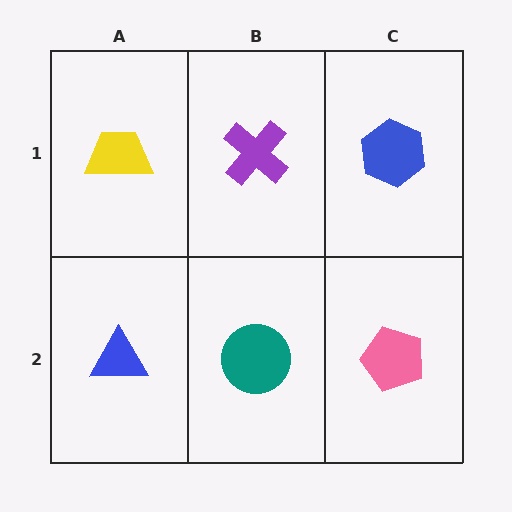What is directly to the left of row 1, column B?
A yellow trapezoid.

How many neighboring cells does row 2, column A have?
2.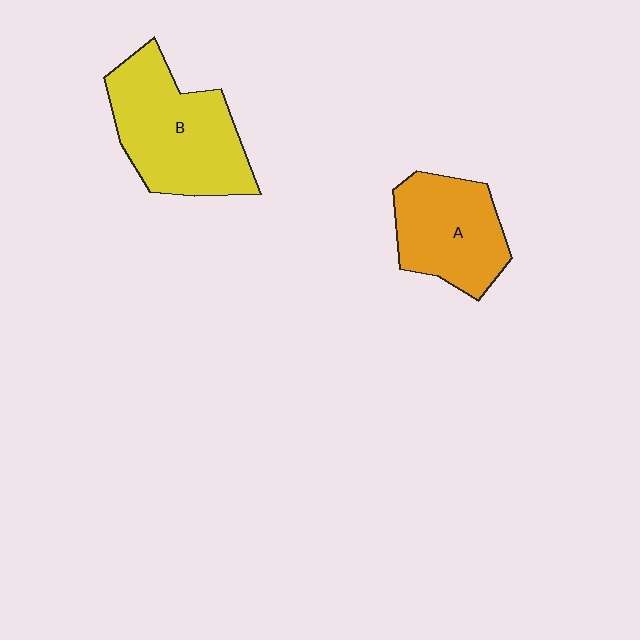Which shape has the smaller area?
Shape A (orange).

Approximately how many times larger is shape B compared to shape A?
Approximately 1.3 times.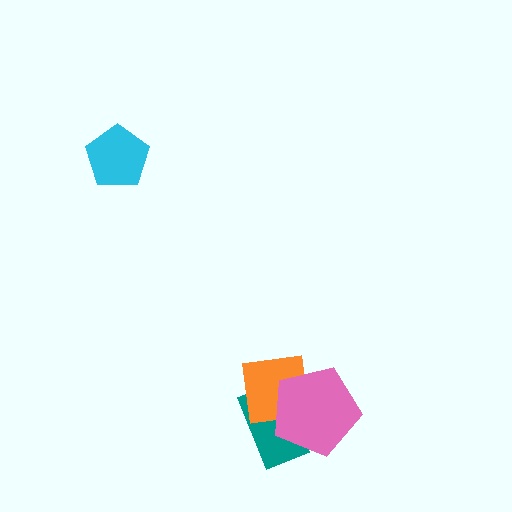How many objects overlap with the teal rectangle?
2 objects overlap with the teal rectangle.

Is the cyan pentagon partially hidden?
No, no other shape covers it.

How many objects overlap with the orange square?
2 objects overlap with the orange square.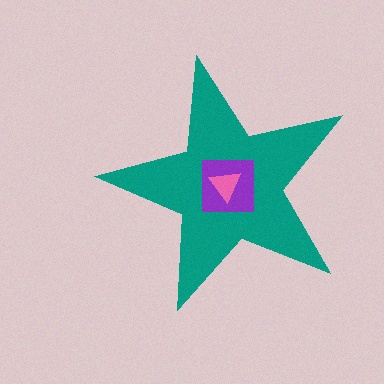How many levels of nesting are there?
3.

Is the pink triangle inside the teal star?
Yes.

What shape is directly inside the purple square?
The pink triangle.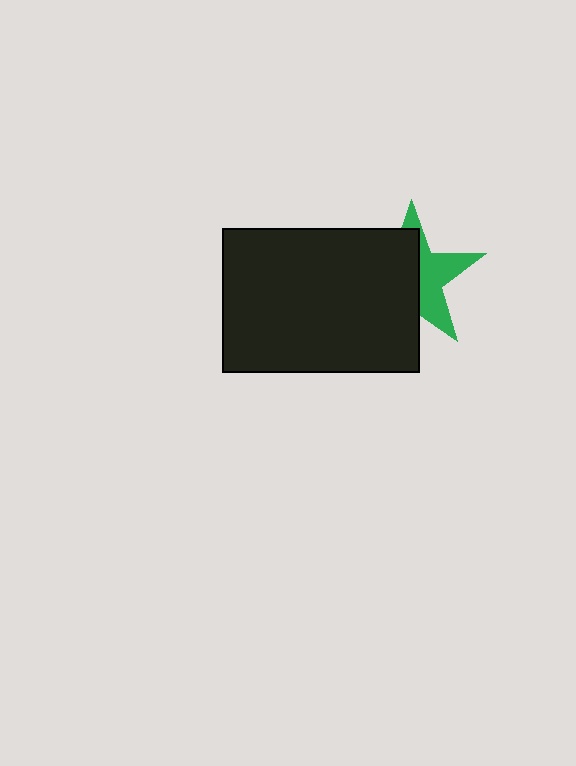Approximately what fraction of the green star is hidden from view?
Roughly 57% of the green star is hidden behind the black rectangle.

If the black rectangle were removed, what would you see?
You would see the complete green star.